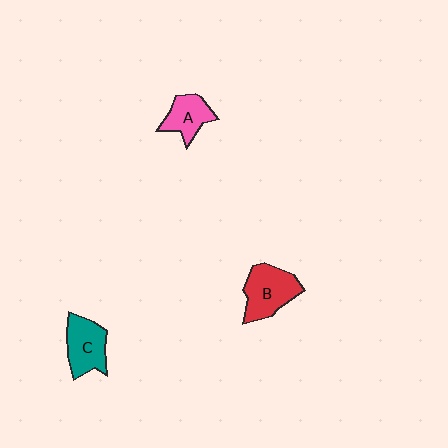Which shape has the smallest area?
Shape A (pink).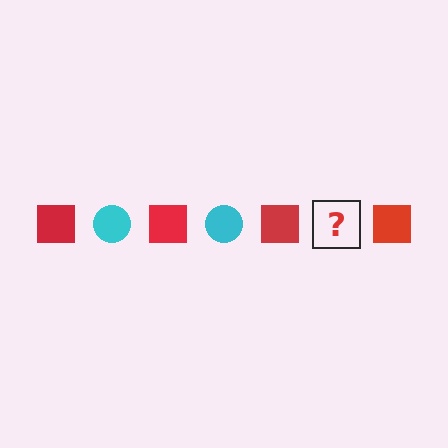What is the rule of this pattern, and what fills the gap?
The rule is that the pattern alternates between red square and cyan circle. The gap should be filled with a cyan circle.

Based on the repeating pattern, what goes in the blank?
The blank should be a cyan circle.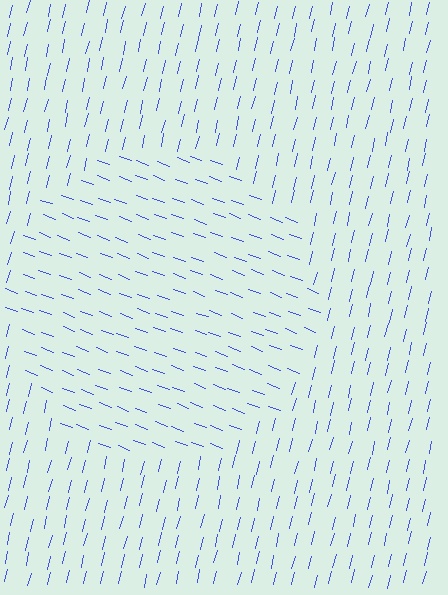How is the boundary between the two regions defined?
The boundary is defined purely by a change in line orientation (approximately 83 degrees difference). All lines are the same color and thickness.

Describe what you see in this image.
The image is filled with small blue line segments. A circle region in the image has lines oriented differently from the surrounding lines, creating a visible texture boundary.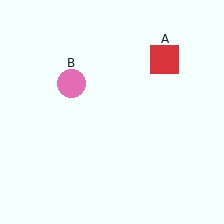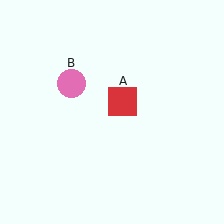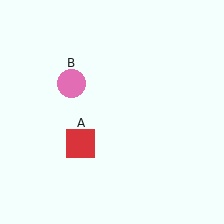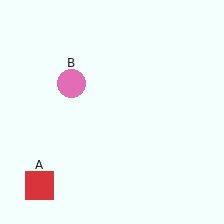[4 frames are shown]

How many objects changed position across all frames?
1 object changed position: red square (object A).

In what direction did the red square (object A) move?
The red square (object A) moved down and to the left.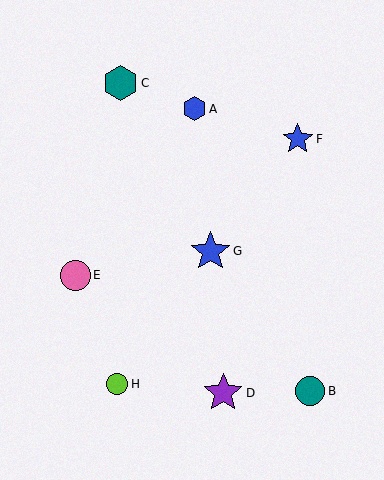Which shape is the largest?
The blue star (labeled G) is the largest.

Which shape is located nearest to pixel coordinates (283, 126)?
The blue star (labeled F) at (298, 139) is nearest to that location.